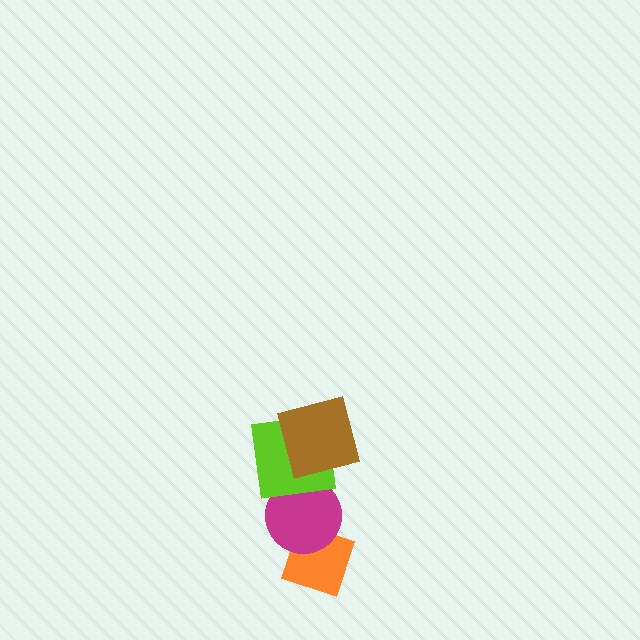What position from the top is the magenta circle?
The magenta circle is 3rd from the top.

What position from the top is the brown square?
The brown square is 1st from the top.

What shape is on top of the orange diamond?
The magenta circle is on top of the orange diamond.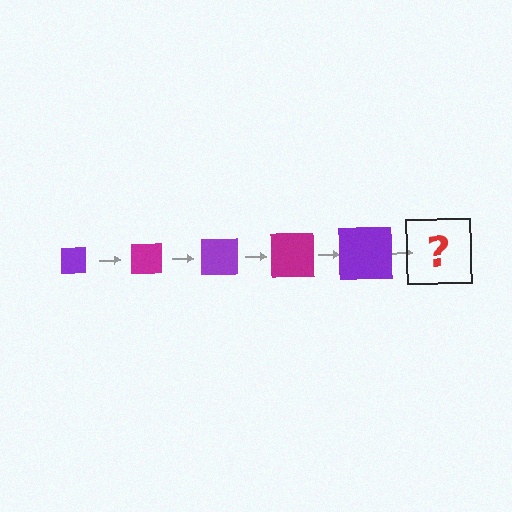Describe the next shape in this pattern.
It should be a magenta square, larger than the previous one.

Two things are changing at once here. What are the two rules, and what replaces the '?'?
The two rules are that the square grows larger each step and the color cycles through purple and magenta. The '?' should be a magenta square, larger than the previous one.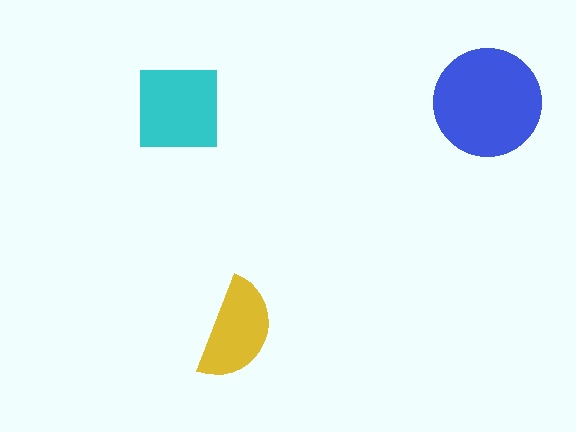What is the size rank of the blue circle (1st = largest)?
1st.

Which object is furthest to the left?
The cyan square is leftmost.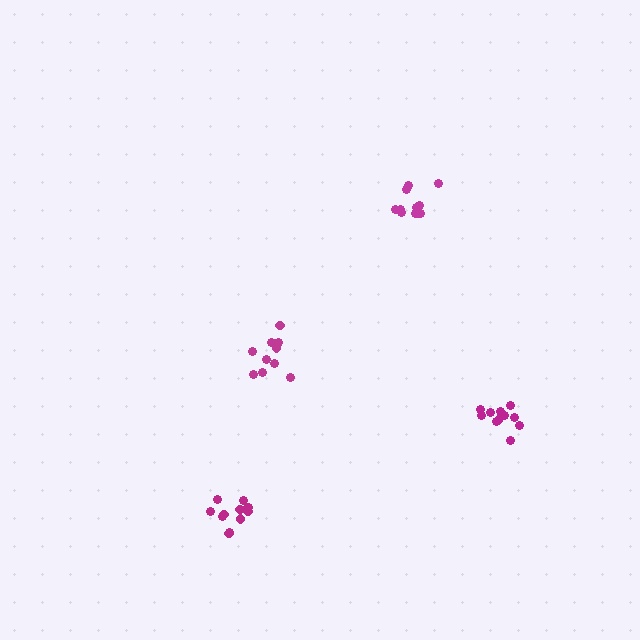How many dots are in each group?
Group 1: 11 dots, Group 2: 11 dots, Group 3: 12 dots, Group 4: 10 dots (44 total).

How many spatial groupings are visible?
There are 4 spatial groupings.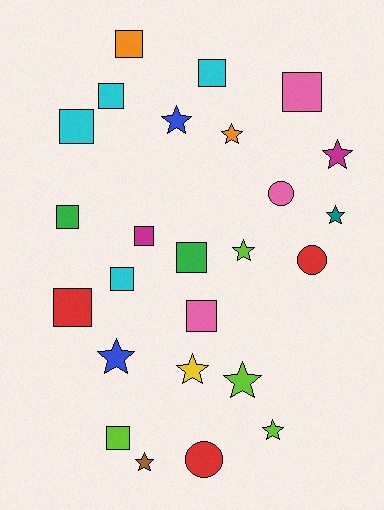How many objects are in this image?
There are 25 objects.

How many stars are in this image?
There are 10 stars.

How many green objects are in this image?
There are 2 green objects.